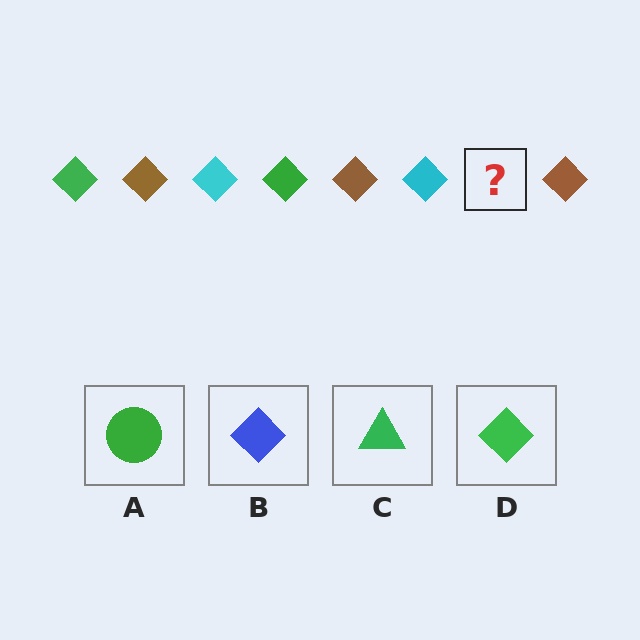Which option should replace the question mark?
Option D.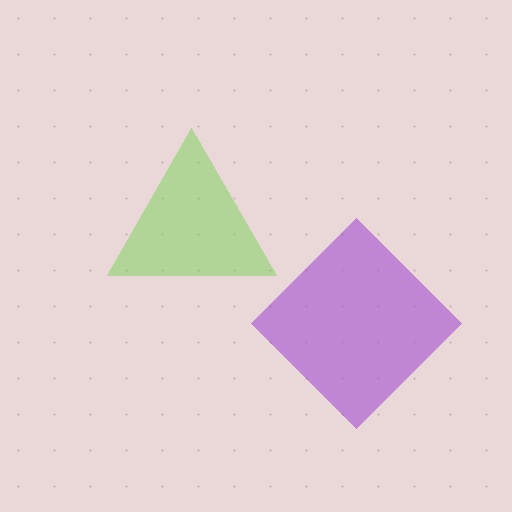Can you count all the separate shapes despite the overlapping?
Yes, there are 2 separate shapes.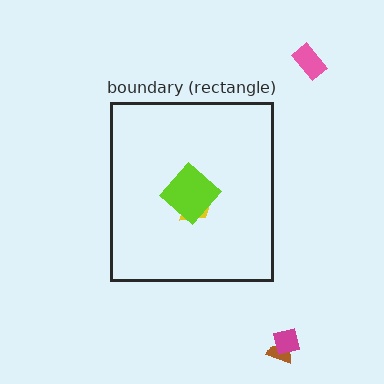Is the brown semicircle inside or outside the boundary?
Outside.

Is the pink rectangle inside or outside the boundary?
Outside.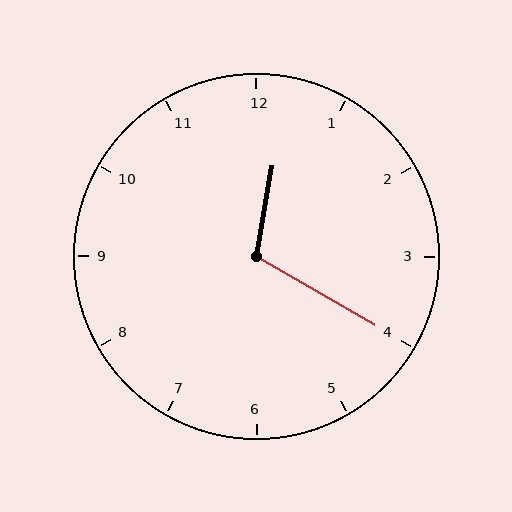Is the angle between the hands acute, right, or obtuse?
It is obtuse.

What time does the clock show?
12:20.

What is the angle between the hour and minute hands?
Approximately 110 degrees.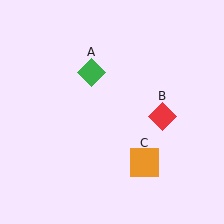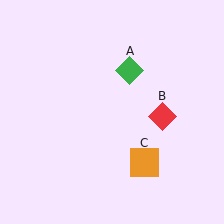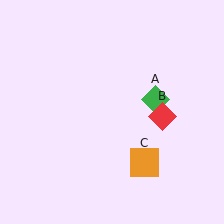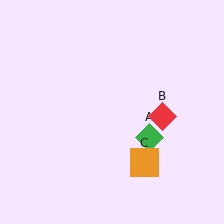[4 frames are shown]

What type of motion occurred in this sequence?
The green diamond (object A) rotated clockwise around the center of the scene.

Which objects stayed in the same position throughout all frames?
Red diamond (object B) and orange square (object C) remained stationary.